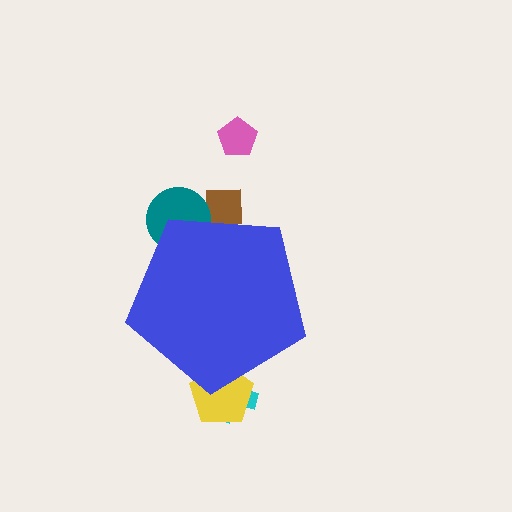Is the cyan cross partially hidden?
Yes, the cyan cross is partially hidden behind the blue pentagon.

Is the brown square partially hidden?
Yes, the brown square is partially hidden behind the blue pentagon.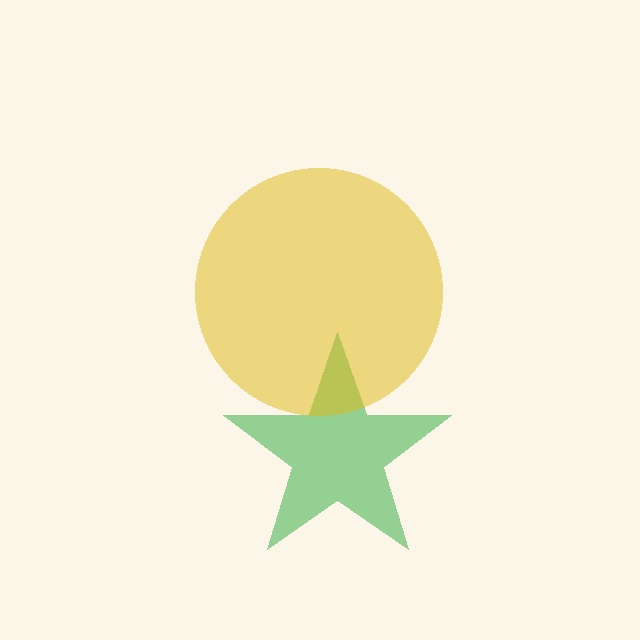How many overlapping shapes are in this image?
There are 2 overlapping shapes in the image.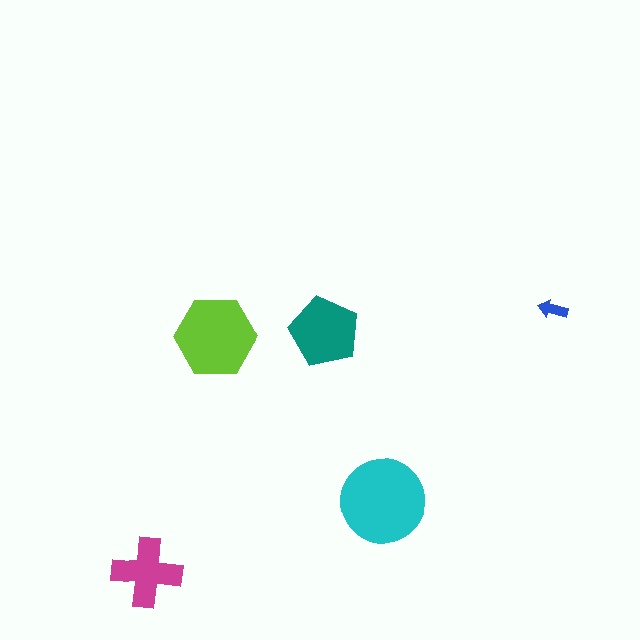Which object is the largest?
The cyan circle.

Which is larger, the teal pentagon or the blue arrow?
The teal pentagon.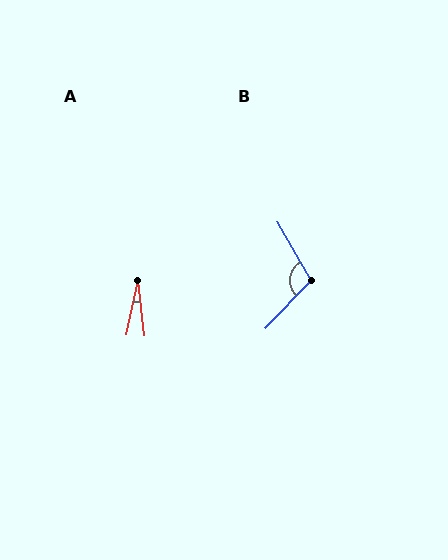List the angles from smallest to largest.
A (19°), B (106°).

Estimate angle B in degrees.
Approximately 106 degrees.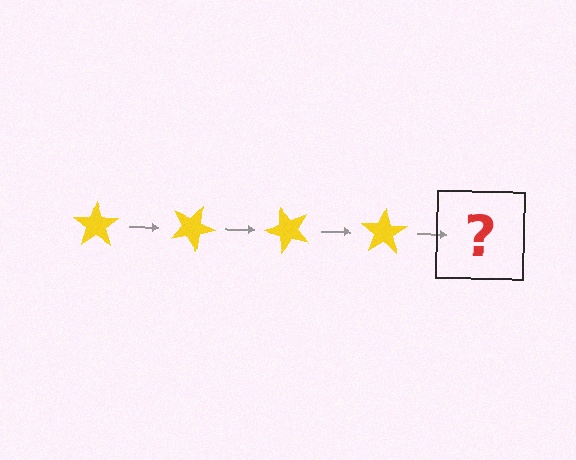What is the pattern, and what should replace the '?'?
The pattern is that the star rotates 25 degrees each step. The '?' should be a yellow star rotated 100 degrees.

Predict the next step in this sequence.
The next step is a yellow star rotated 100 degrees.